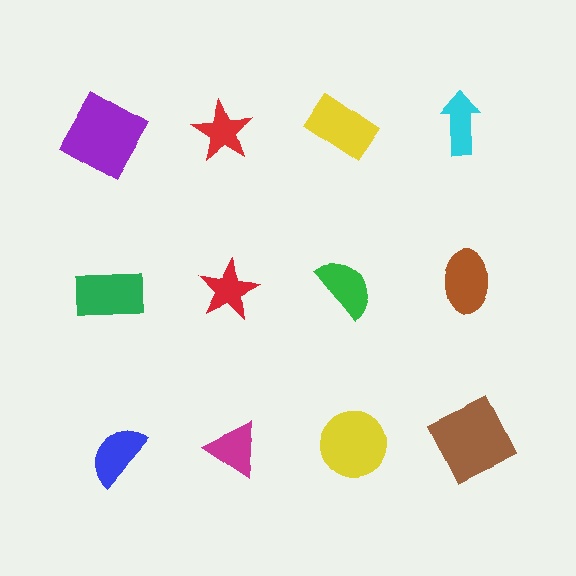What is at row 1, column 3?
A yellow rectangle.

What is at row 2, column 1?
A green rectangle.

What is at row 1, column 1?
A purple square.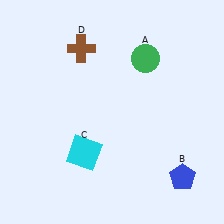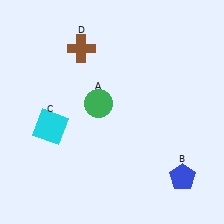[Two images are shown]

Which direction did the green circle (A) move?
The green circle (A) moved left.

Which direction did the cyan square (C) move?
The cyan square (C) moved left.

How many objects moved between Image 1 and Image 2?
2 objects moved between the two images.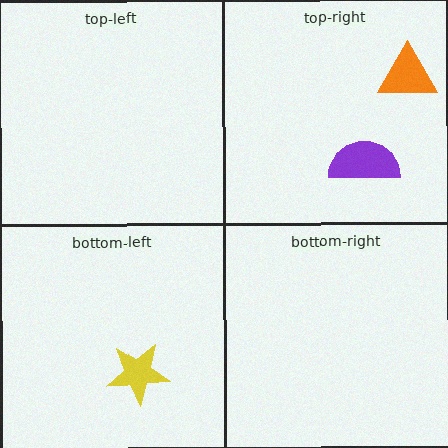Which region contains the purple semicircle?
The top-right region.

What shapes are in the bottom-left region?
The yellow star.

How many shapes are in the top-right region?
2.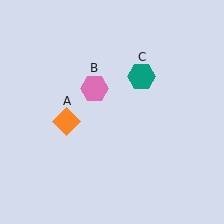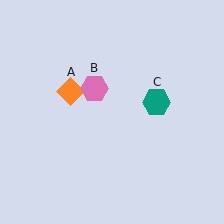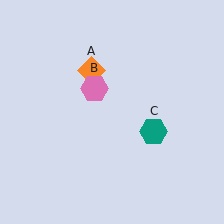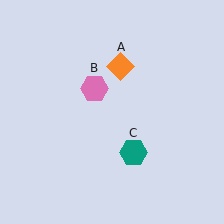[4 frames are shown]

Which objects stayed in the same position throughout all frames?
Pink hexagon (object B) remained stationary.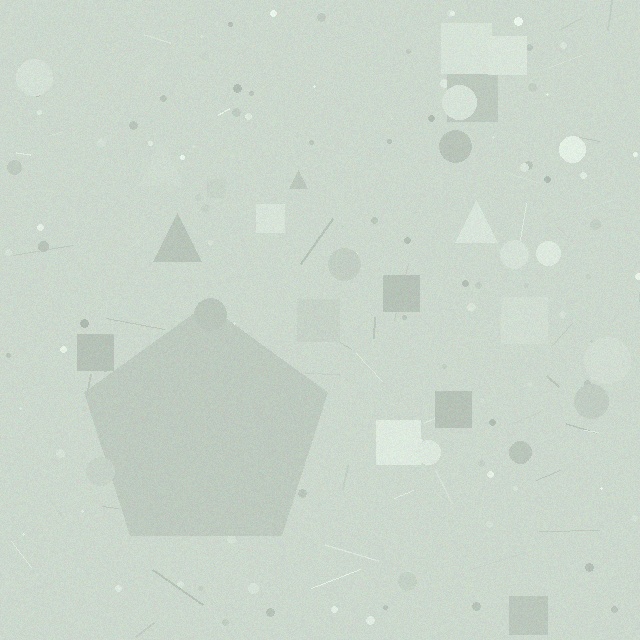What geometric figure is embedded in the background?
A pentagon is embedded in the background.